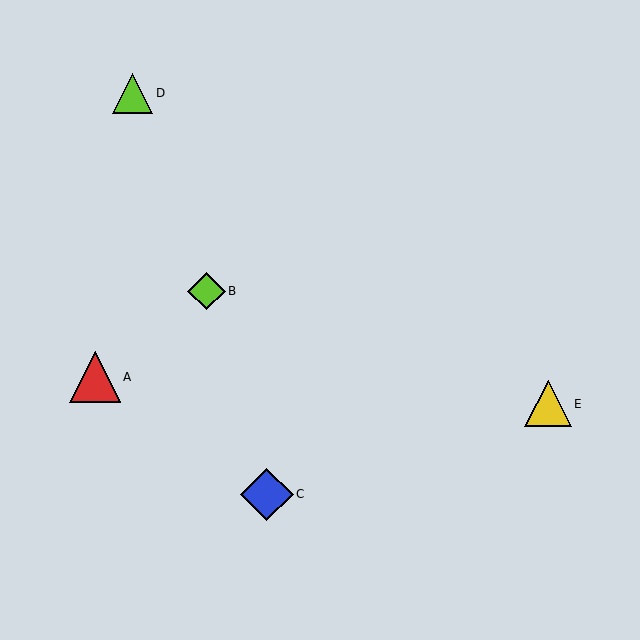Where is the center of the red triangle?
The center of the red triangle is at (95, 377).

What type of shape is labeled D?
Shape D is a lime triangle.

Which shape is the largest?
The blue diamond (labeled C) is the largest.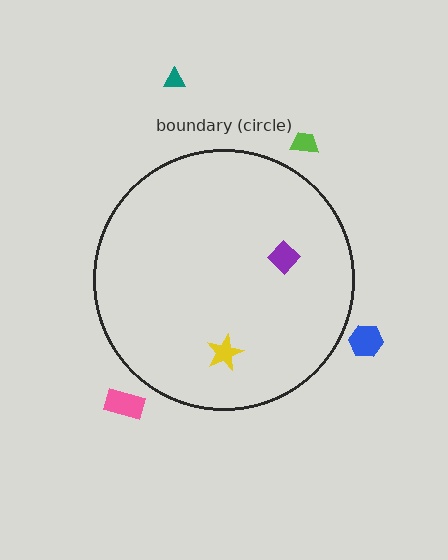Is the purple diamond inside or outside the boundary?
Inside.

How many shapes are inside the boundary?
2 inside, 4 outside.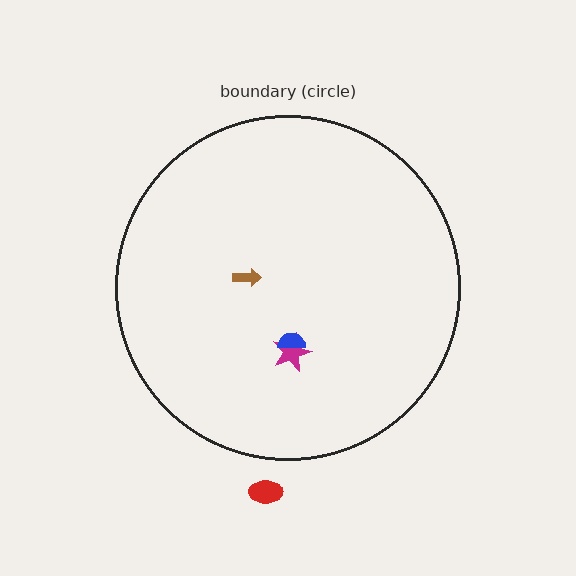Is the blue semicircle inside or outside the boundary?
Inside.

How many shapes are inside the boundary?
3 inside, 1 outside.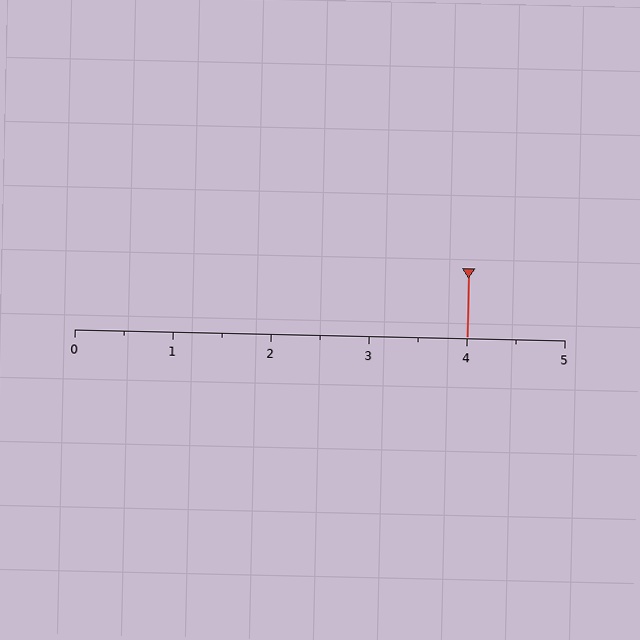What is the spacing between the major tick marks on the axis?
The major ticks are spaced 1 apart.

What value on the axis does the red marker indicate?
The marker indicates approximately 4.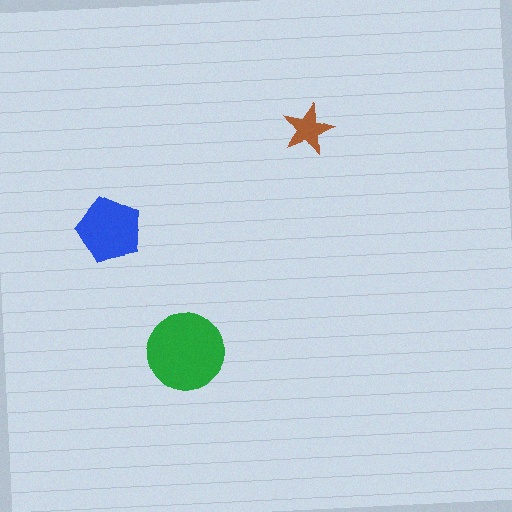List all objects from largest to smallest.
The green circle, the blue pentagon, the brown star.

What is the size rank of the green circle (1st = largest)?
1st.